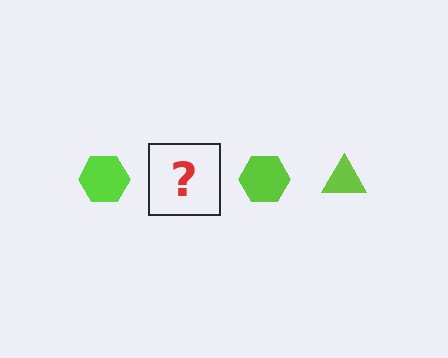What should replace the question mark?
The question mark should be replaced with a lime triangle.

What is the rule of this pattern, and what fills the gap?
The rule is that the pattern cycles through hexagon, triangle shapes in lime. The gap should be filled with a lime triangle.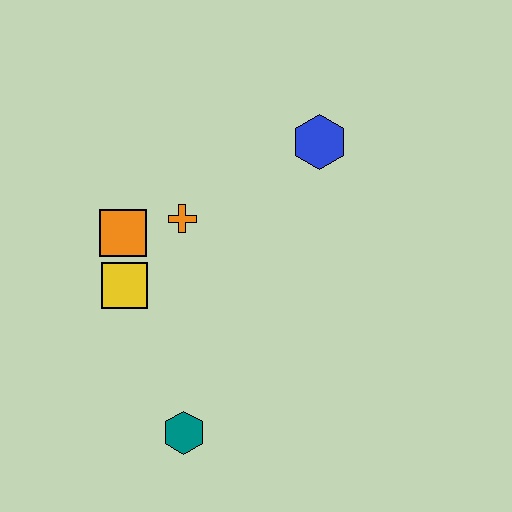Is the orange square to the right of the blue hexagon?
No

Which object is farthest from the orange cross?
The teal hexagon is farthest from the orange cross.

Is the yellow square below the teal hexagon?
No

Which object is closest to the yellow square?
The orange square is closest to the yellow square.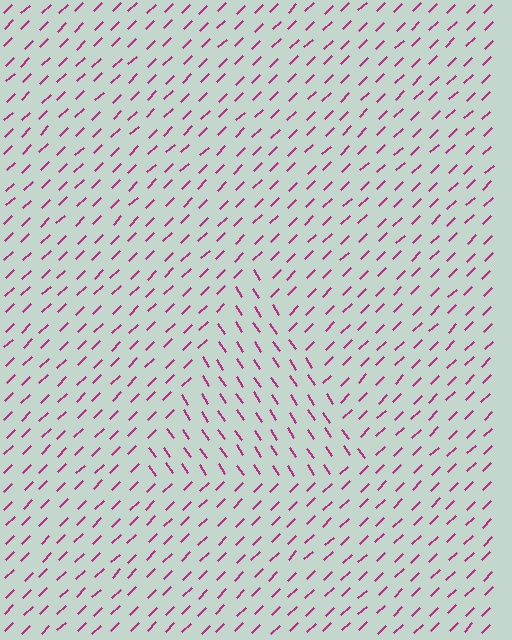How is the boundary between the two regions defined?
The boundary is defined purely by a change in line orientation (approximately 80 degrees difference). All lines are the same color and thickness.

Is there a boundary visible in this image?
Yes, there is a texture boundary formed by a change in line orientation.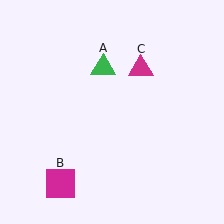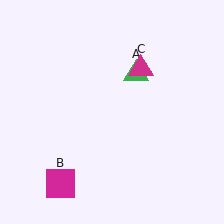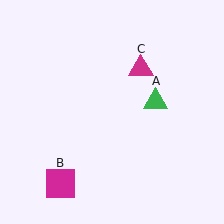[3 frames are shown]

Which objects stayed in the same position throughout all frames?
Magenta square (object B) and magenta triangle (object C) remained stationary.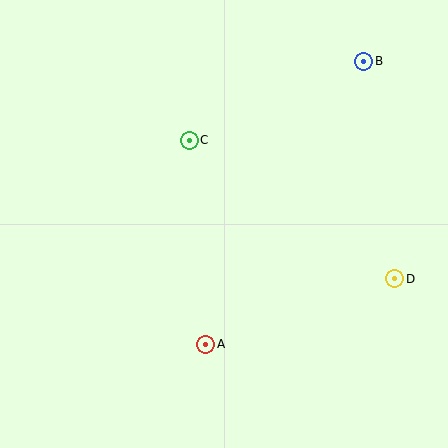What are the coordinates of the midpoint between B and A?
The midpoint between B and A is at (285, 203).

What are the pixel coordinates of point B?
Point B is at (364, 61).